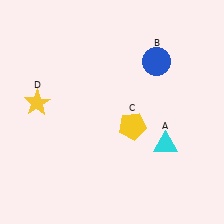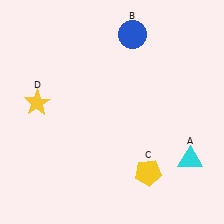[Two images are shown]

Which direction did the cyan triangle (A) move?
The cyan triangle (A) moved right.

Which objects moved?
The objects that moved are: the cyan triangle (A), the blue circle (B), the yellow pentagon (C).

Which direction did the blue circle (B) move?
The blue circle (B) moved up.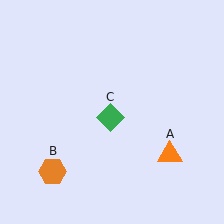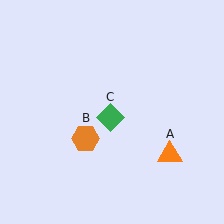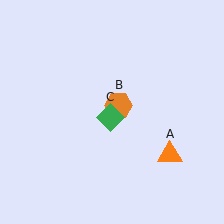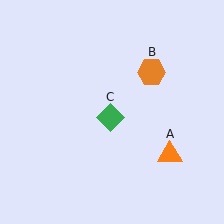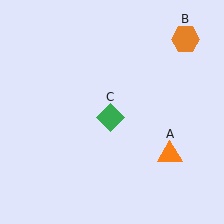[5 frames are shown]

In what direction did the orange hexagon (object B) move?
The orange hexagon (object B) moved up and to the right.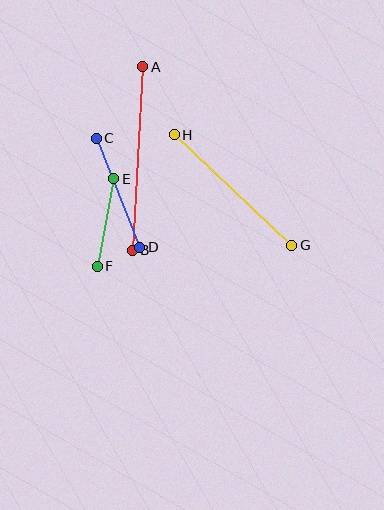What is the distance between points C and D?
The distance is approximately 117 pixels.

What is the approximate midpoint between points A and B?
The midpoint is at approximately (137, 159) pixels.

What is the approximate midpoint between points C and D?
The midpoint is at approximately (118, 193) pixels.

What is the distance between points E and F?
The distance is approximately 89 pixels.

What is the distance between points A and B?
The distance is approximately 184 pixels.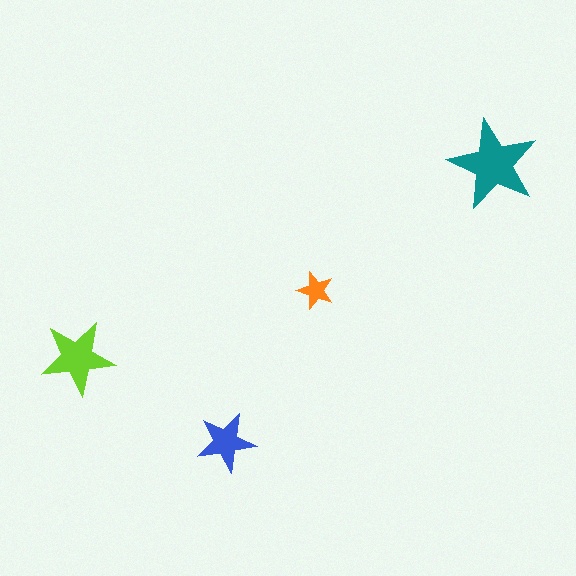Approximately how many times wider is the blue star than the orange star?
About 1.5 times wider.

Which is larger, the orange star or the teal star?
The teal one.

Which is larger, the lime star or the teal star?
The teal one.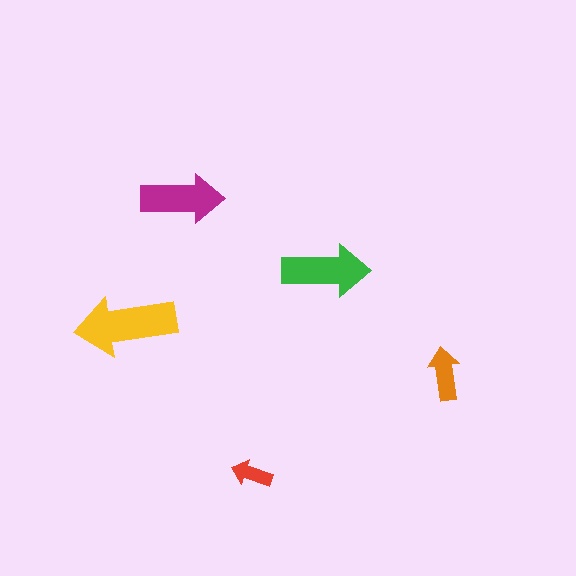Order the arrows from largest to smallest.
the yellow one, the green one, the magenta one, the orange one, the red one.